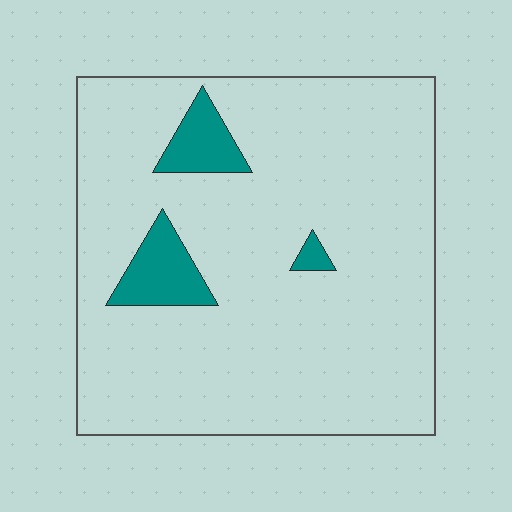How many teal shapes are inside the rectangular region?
3.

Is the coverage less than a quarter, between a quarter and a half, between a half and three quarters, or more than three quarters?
Less than a quarter.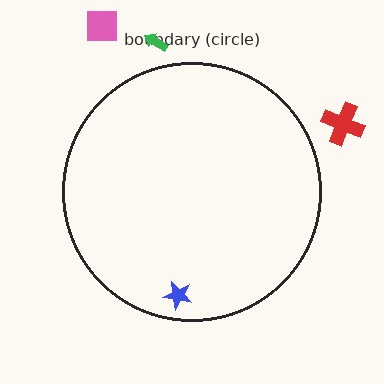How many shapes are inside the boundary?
1 inside, 3 outside.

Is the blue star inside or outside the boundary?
Inside.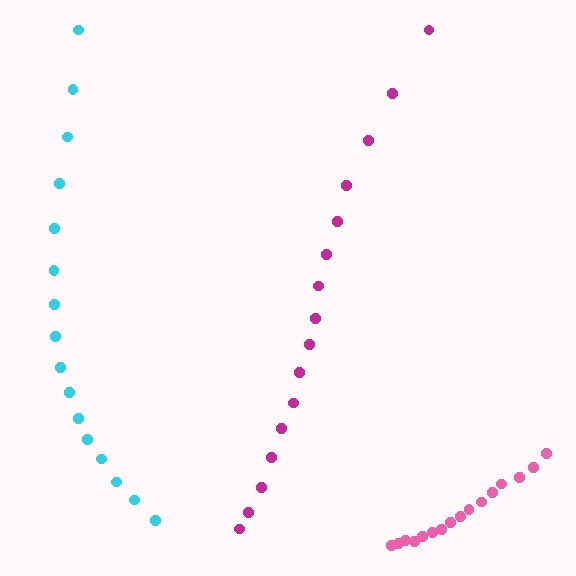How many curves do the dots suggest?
There are 3 distinct paths.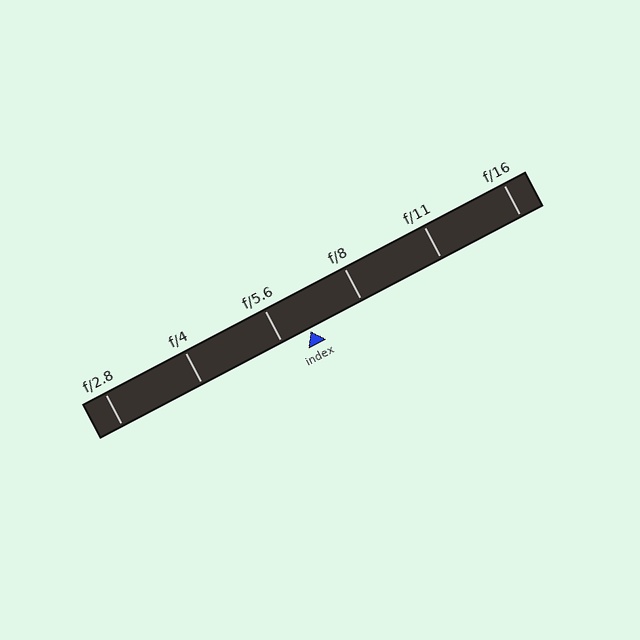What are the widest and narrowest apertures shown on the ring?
The widest aperture shown is f/2.8 and the narrowest is f/16.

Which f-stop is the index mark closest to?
The index mark is closest to f/5.6.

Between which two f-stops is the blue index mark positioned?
The index mark is between f/5.6 and f/8.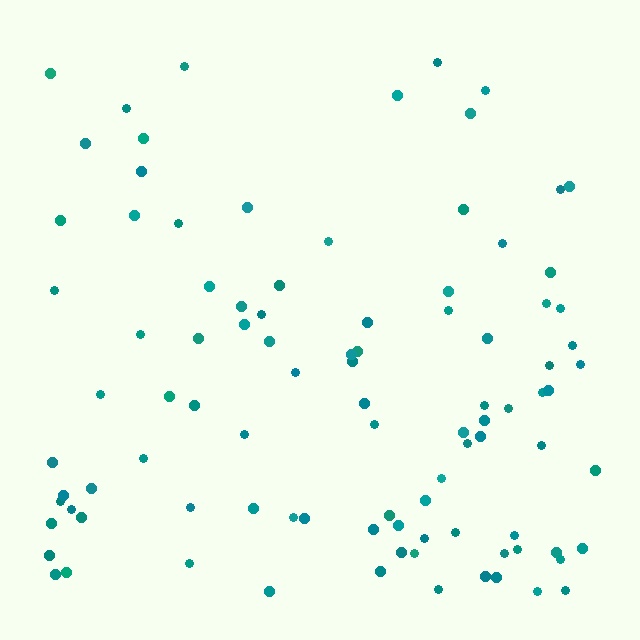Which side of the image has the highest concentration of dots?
The bottom.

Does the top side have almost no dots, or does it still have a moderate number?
Still a moderate number, just noticeably fewer than the bottom.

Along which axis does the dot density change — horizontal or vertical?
Vertical.